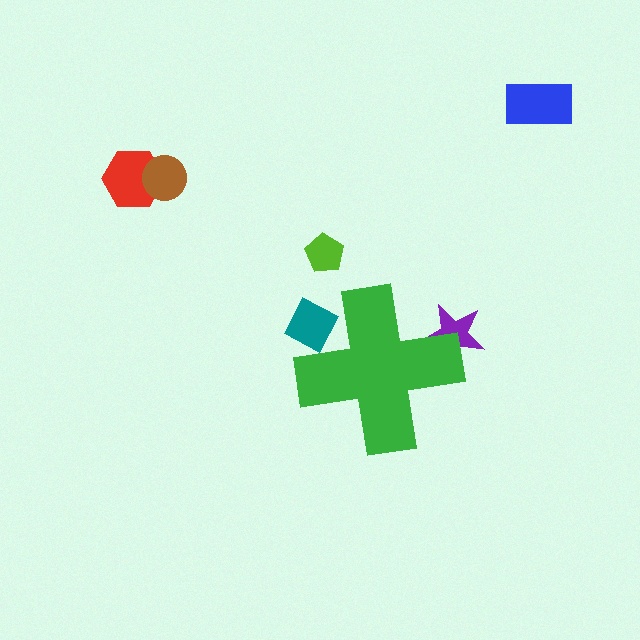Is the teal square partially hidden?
Yes, the teal square is partially hidden behind the green cross.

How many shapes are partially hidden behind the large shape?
2 shapes are partially hidden.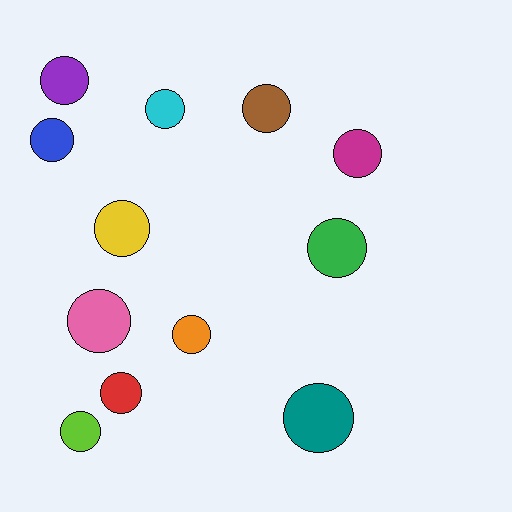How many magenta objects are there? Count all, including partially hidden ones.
There is 1 magenta object.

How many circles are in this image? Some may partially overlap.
There are 12 circles.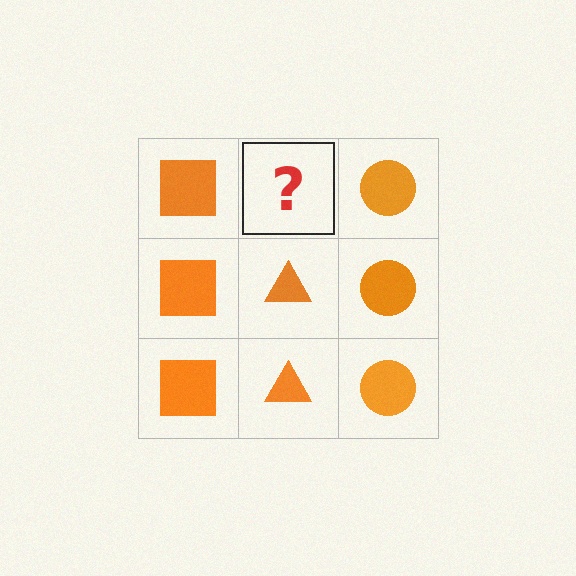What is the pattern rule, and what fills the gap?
The rule is that each column has a consistent shape. The gap should be filled with an orange triangle.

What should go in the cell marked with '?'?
The missing cell should contain an orange triangle.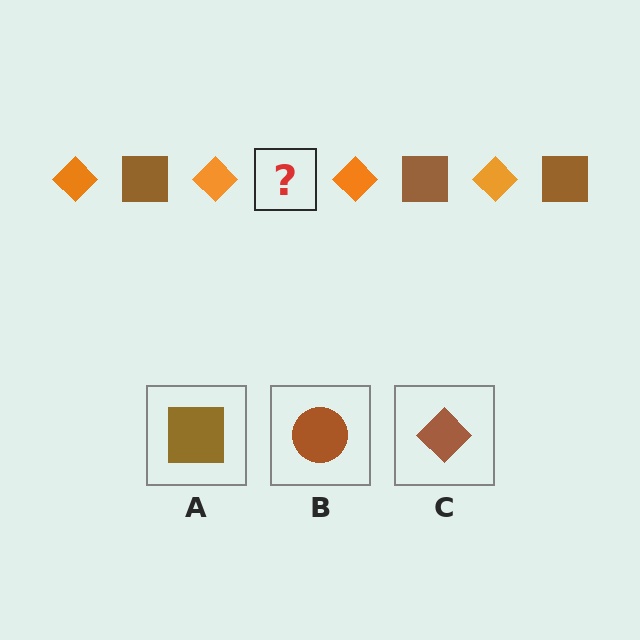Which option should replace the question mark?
Option A.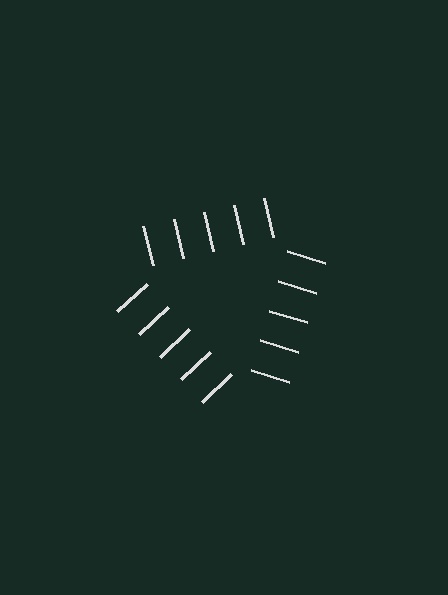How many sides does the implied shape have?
3 sides — the line-ends trace a triangle.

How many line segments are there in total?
15 — 5 along each of the 3 edges.